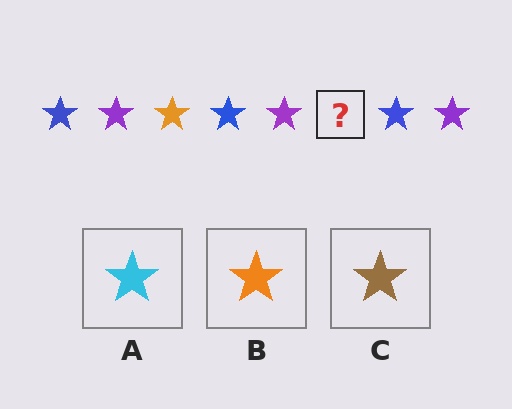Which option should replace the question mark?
Option B.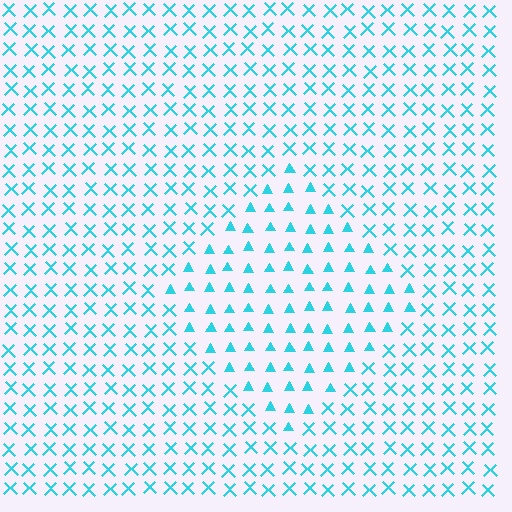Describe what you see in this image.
The image is filled with small cyan elements arranged in a uniform grid. A diamond-shaped region contains triangles, while the surrounding area contains X marks. The boundary is defined purely by the change in element shape.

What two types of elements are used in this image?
The image uses triangles inside the diamond region and X marks outside it.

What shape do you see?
I see a diamond.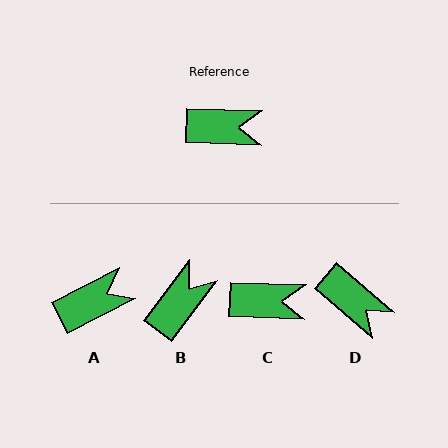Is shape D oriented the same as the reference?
No, it is off by about 38 degrees.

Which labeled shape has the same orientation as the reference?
C.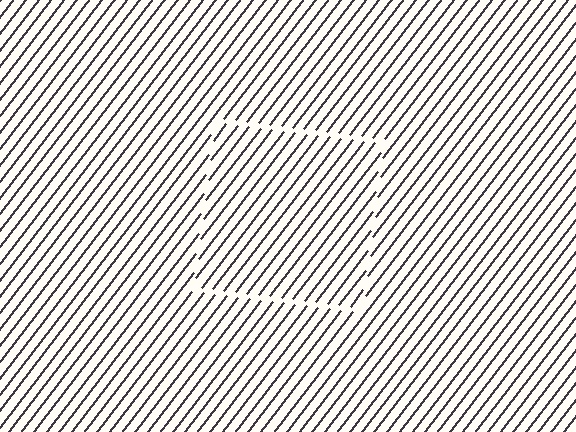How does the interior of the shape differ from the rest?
The interior of the shape contains the same grating, shifted by half a period — the contour is defined by the phase discontinuity where line-ends from the inner and outer gratings abut.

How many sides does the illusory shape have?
4 sides — the line-ends trace a square.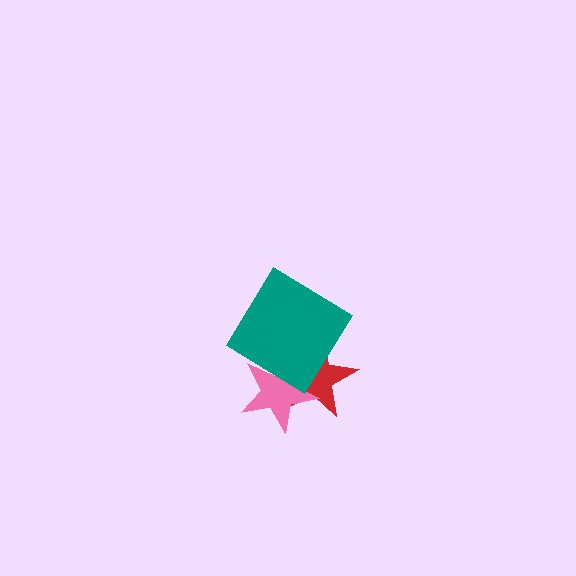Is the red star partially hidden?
Yes, it is partially covered by another shape.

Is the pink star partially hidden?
Yes, it is partially covered by another shape.